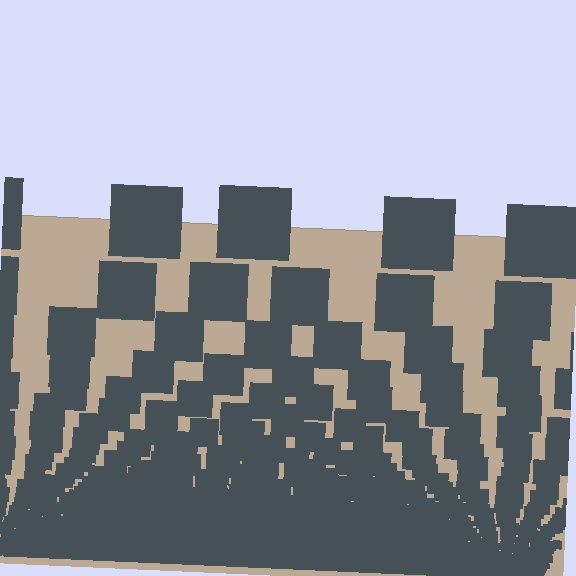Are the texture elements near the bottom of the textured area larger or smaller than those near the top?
Smaller. The gradient is inverted — elements near the bottom are smaller and denser.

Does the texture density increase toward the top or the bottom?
Density increases toward the bottom.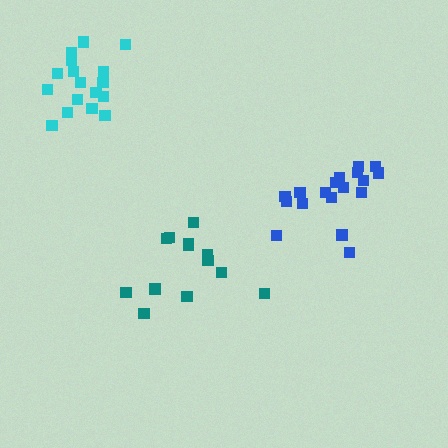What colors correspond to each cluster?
The clusters are colored: blue, teal, cyan.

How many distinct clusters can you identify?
There are 3 distinct clusters.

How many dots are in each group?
Group 1: 18 dots, Group 2: 13 dots, Group 3: 17 dots (48 total).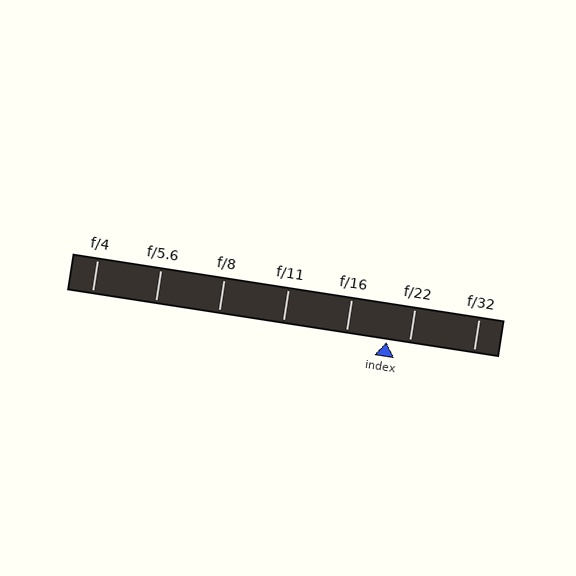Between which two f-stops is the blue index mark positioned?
The index mark is between f/16 and f/22.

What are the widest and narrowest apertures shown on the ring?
The widest aperture shown is f/4 and the narrowest is f/32.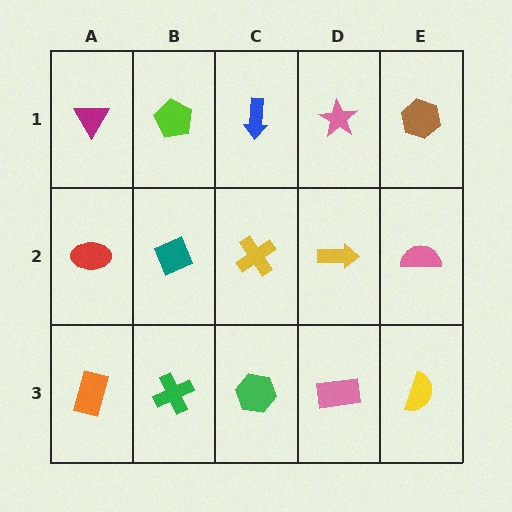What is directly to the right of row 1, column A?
A lime pentagon.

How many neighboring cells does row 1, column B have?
3.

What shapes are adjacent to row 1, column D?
A yellow arrow (row 2, column D), a blue arrow (row 1, column C), a brown hexagon (row 1, column E).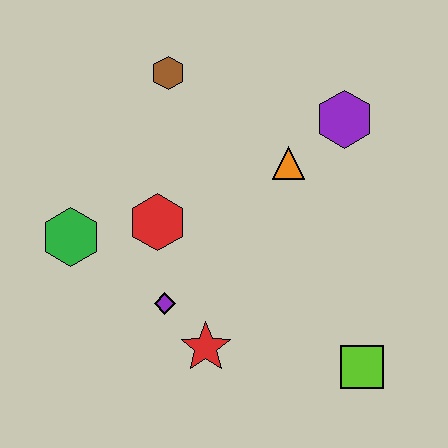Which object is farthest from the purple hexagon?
The green hexagon is farthest from the purple hexagon.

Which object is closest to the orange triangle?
The purple hexagon is closest to the orange triangle.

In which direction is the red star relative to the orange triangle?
The red star is below the orange triangle.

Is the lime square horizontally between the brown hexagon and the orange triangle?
No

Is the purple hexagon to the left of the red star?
No